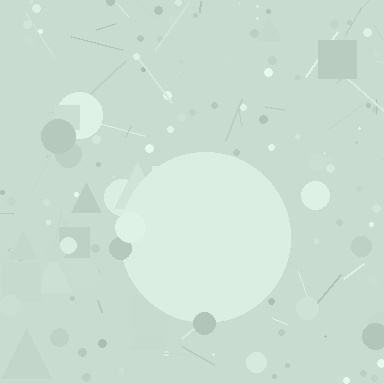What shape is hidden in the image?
A circle is hidden in the image.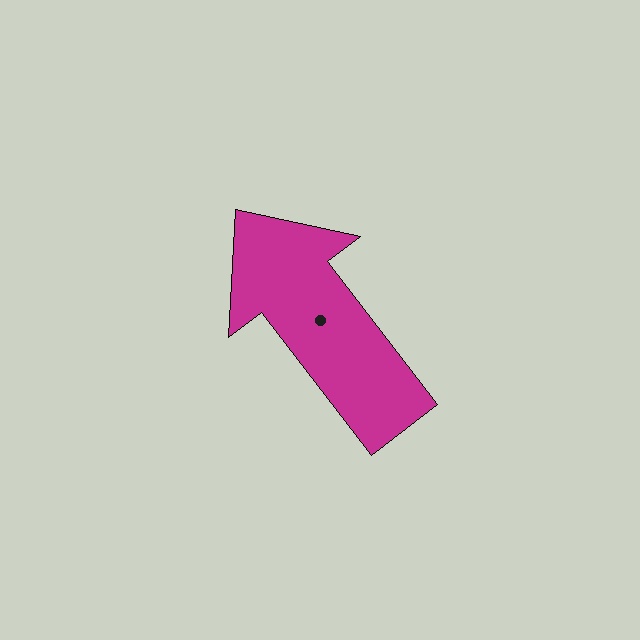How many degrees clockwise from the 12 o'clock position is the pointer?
Approximately 323 degrees.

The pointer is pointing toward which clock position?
Roughly 11 o'clock.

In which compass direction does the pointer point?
Northwest.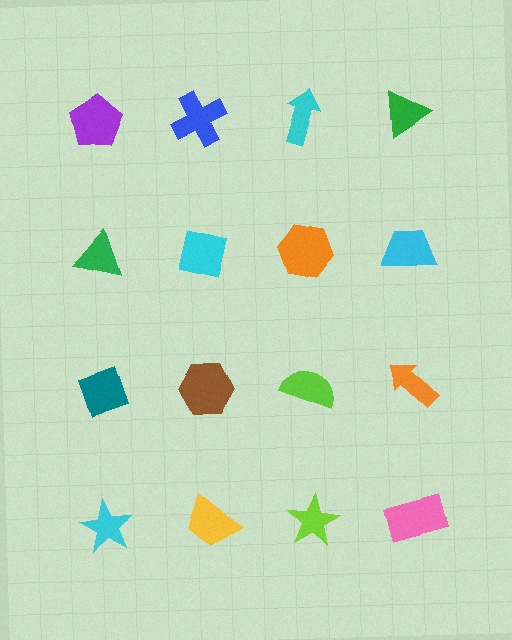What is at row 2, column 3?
An orange hexagon.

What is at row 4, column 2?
A yellow trapezoid.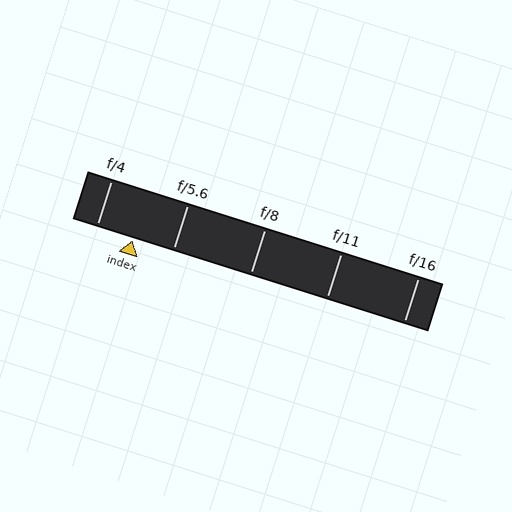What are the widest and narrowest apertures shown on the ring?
The widest aperture shown is f/4 and the narrowest is f/16.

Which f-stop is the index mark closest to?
The index mark is closest to f/4.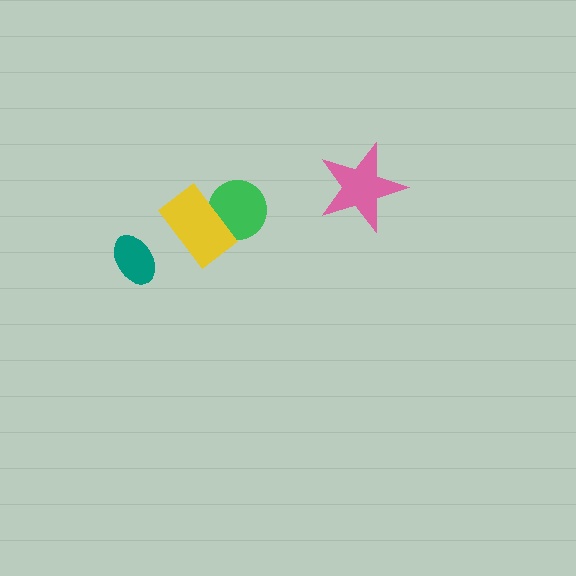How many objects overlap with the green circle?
1 object overlaps with the green circle.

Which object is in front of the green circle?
The yellow rectangle is in front of the green circle.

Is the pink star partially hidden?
No, no other shape covers it.